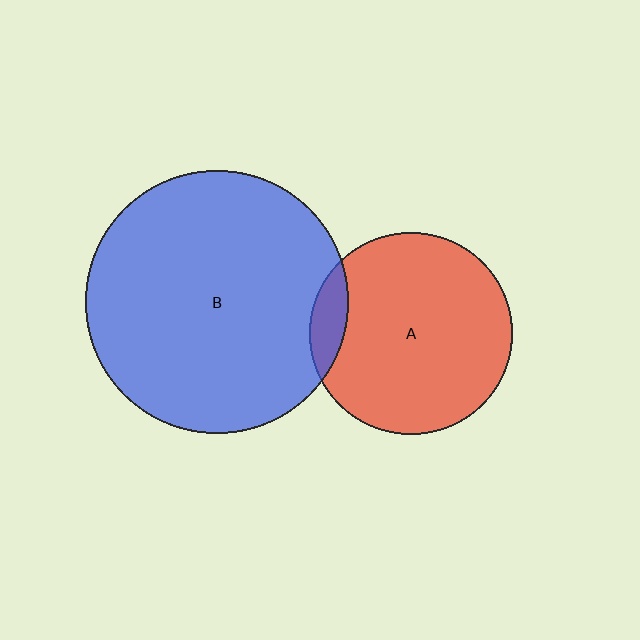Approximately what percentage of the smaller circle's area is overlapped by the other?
Approximately 10%.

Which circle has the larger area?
Circle B (blue).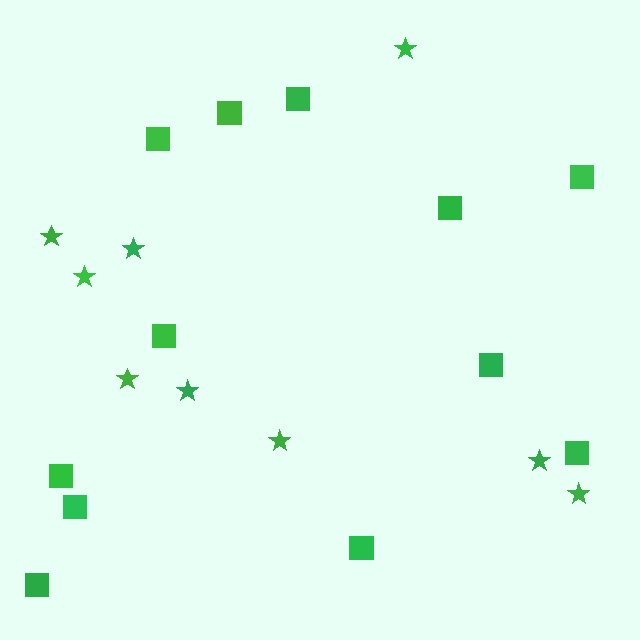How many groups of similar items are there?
There are 2 groups: one group of stars (9) and one group of squares (12).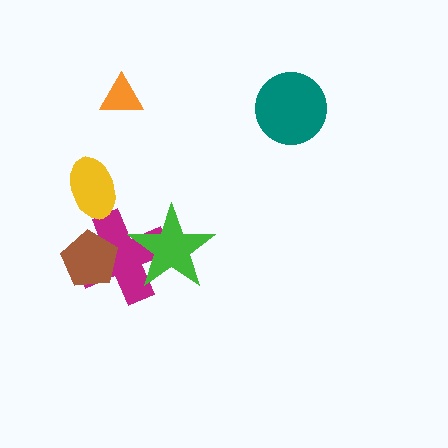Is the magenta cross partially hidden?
Yes, it is partially covered by another shape.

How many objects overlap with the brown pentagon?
1 object overlaps with the brown pentagon.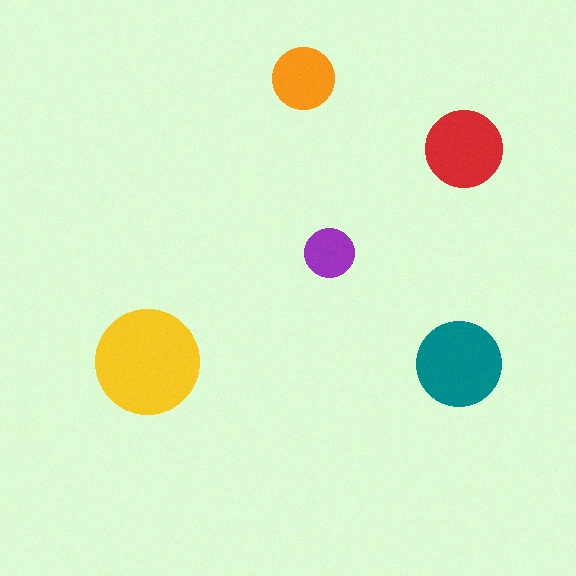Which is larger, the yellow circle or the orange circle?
The yellow one.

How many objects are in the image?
There are 5 objects in the image.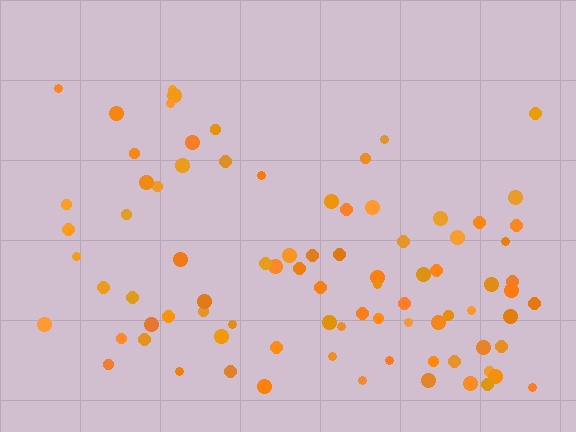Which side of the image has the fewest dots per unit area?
The top.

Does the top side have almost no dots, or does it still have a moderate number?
Still a moderate number, just noticeably fewer than the bottom.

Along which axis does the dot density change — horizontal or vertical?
Vertical.